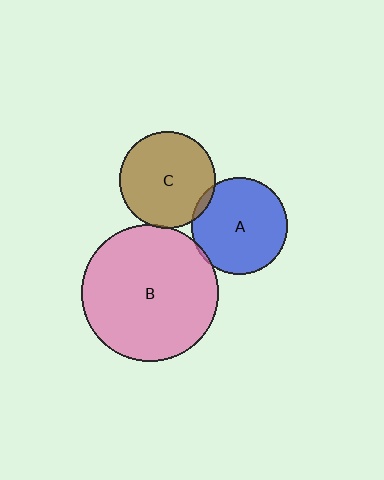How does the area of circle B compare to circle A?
Approximately 2.0 times.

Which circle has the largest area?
Circle B (pink).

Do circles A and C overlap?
Yes.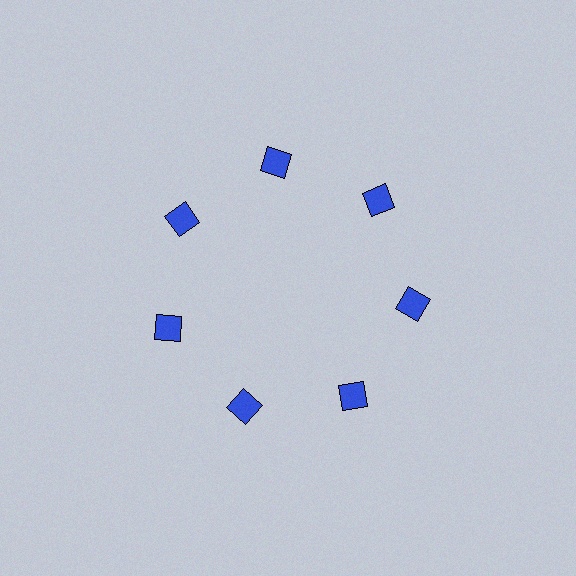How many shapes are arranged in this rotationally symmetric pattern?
There are 7 shapes, arranged in 7 groups of 1.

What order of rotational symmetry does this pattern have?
This pattern has 7-fold rotational symmetry.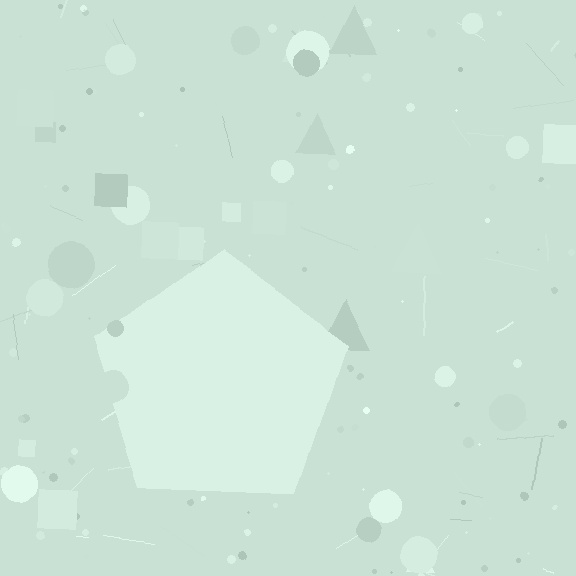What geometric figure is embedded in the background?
A pentagon is embedded in the background.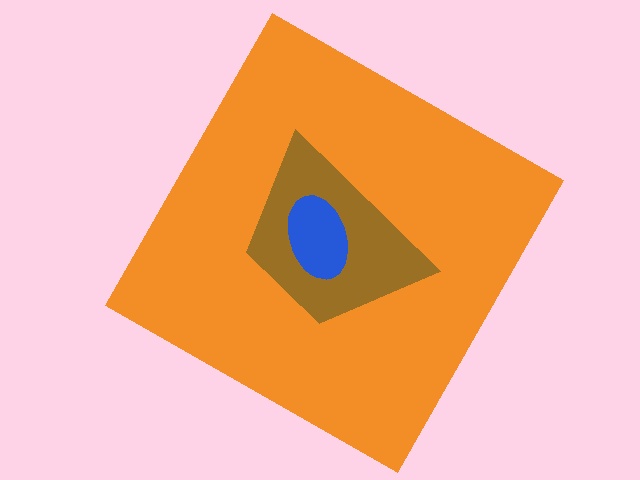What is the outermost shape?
The orange square.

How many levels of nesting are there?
3.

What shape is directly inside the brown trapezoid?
The blue ellipse.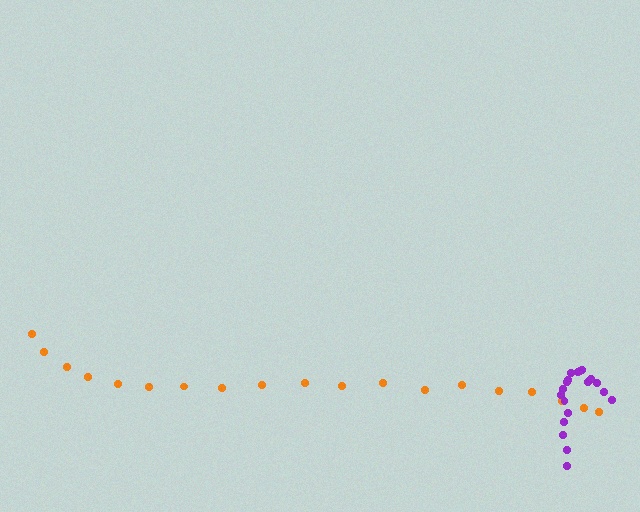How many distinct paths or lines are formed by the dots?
There are 2 distinct paths.